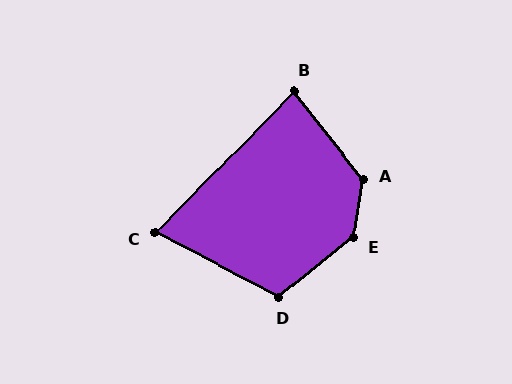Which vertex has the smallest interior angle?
C, at approximately 74 degrees.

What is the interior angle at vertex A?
Approximately 133 degrees (obtuse).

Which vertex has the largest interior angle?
E, at approximately 138 degrees.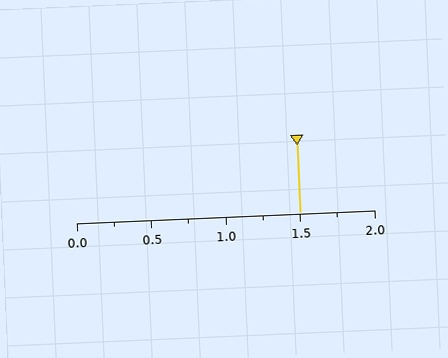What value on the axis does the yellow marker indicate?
The marker indicates approximately 1.5.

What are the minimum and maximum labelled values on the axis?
The axis runs from 0.0 to 2.0.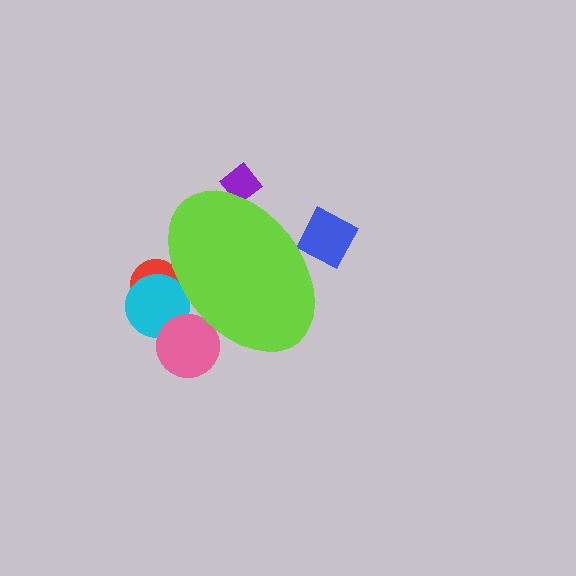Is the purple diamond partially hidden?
Yes, the purple diamond is partially hidden behind the lime ellipse.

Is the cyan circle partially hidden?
Yes, the cyan circle is partially hidden behind the lime ellipse.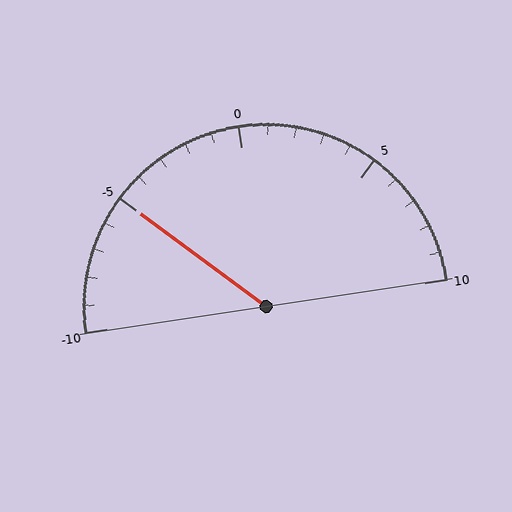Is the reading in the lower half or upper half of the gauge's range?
The reading is in the lower half of the range (-10 to 10).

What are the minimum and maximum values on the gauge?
The gauge ranges from -10 to 10.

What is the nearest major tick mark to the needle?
The nearest major tick mark is -5.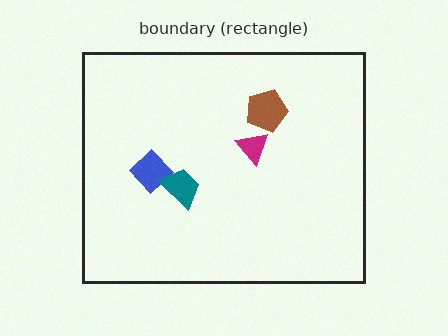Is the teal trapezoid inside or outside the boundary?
Inside.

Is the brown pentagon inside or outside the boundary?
Inside.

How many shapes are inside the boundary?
4 inside, 0 outside.